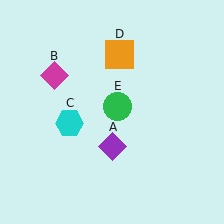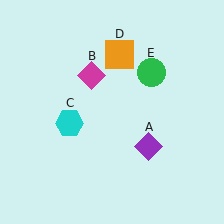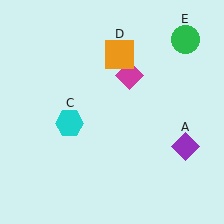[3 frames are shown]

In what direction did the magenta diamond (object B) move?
The magenta diamond (object B) moved right.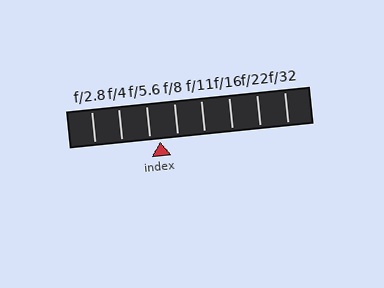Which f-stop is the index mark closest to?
The index mark is closest to f/5.6.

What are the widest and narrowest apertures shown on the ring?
The widest aperture shown is f/2.8 and the narrowest is f/32.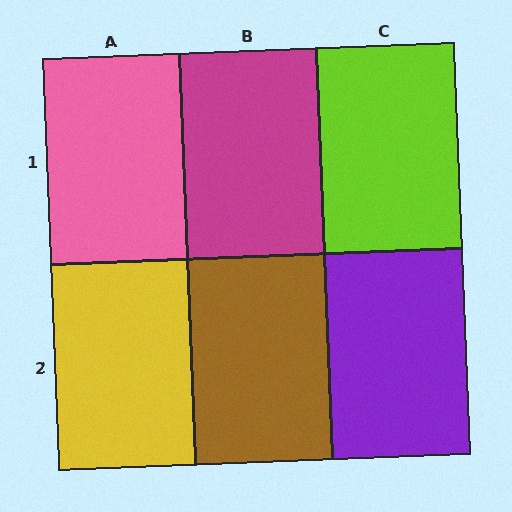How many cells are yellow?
1 cell is yellow.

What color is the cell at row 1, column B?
Magenta.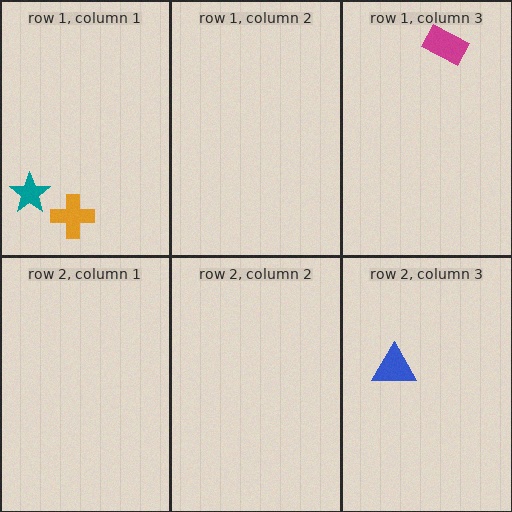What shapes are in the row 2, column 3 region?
The blue triangle.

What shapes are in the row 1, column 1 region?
The teal star, the orange cross.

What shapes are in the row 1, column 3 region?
The magenta rectangle.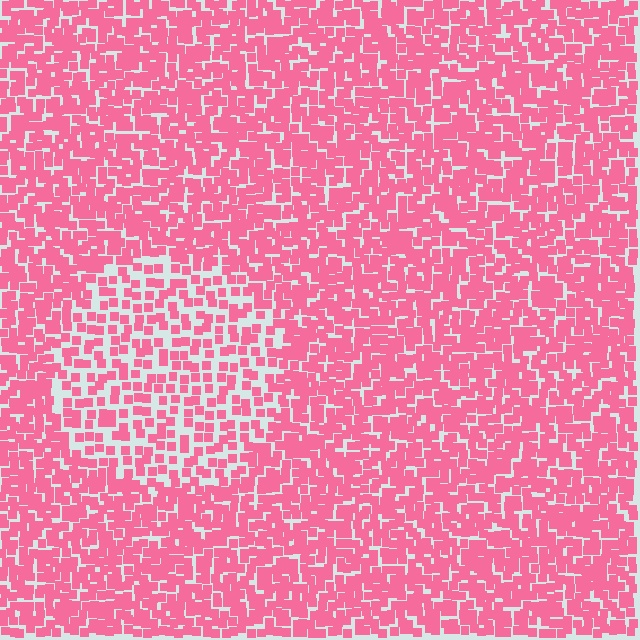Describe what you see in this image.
The image contains small pink elements arranged at two different densities. A circle-shaped region is visible where the elements are less densely packed than the surrounding area.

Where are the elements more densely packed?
The elements are more densely packed outside the circle boundary.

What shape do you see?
I see a circle.